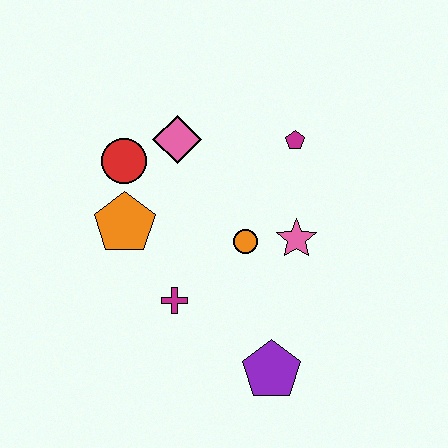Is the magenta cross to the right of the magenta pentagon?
No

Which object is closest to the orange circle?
The pink star is closest to the orange circle.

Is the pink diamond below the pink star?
No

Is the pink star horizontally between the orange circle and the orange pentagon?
No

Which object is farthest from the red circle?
The purple pentagon is farthest from the red circle.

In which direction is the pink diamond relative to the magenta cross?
The pink diamond is above the magenta cross.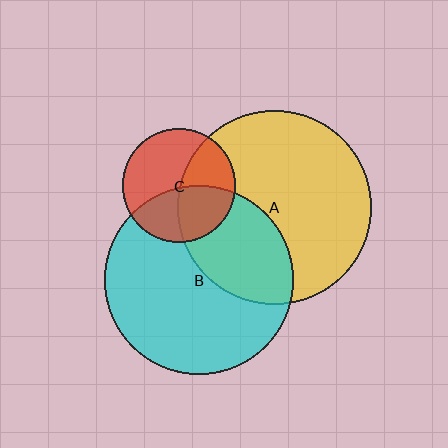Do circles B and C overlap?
Yes.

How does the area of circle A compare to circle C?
Approximately 2.9 times.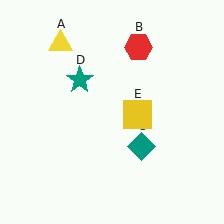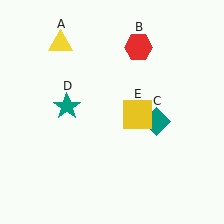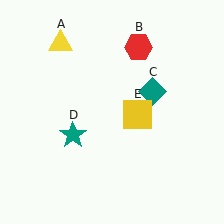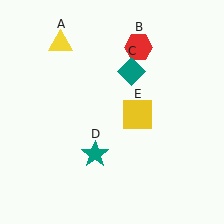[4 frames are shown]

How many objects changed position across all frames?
2 objects changed position: teal diamond (object C), teal star (object D).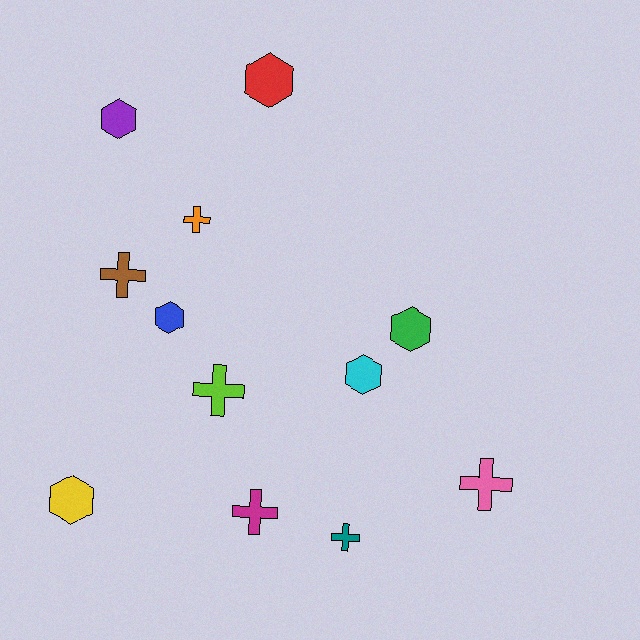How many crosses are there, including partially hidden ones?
There are 6 crosses.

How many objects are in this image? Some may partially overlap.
There are 12 objects.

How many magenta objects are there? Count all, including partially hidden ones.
There is 1 magenta object.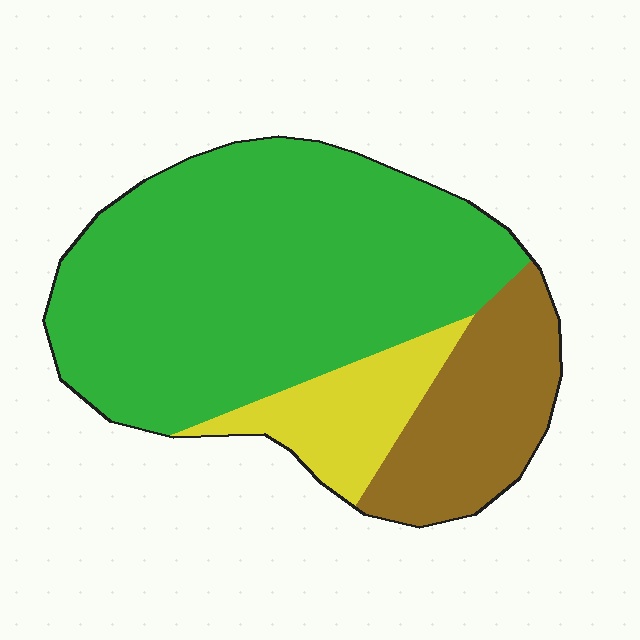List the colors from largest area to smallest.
From largest to smallest: green, brown, yellow.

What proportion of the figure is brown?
Brown takes up about one fifth (1/5) of the figure.